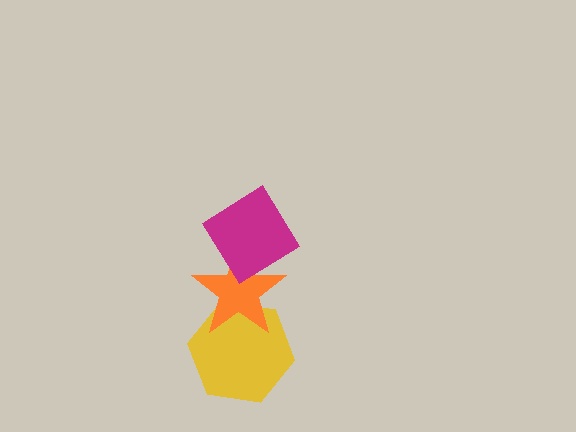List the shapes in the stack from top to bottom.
From top to bottom: the magenta diamond, the orange star, the yellow hexagon.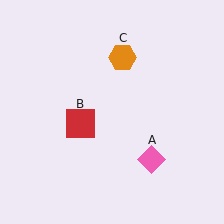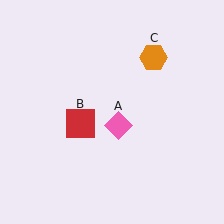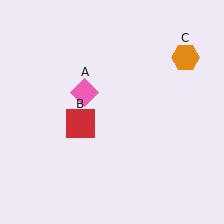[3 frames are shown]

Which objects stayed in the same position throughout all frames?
Red square (object B) remained stationary.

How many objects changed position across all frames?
2 objects changed position: pink diamond (object A), orange hexagon (object C).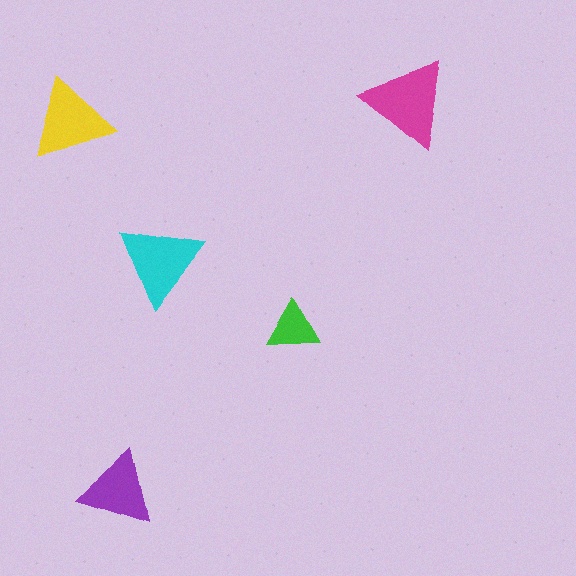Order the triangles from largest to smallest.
the magenta one, the cyan one, the yellow one, the purple one, the green one.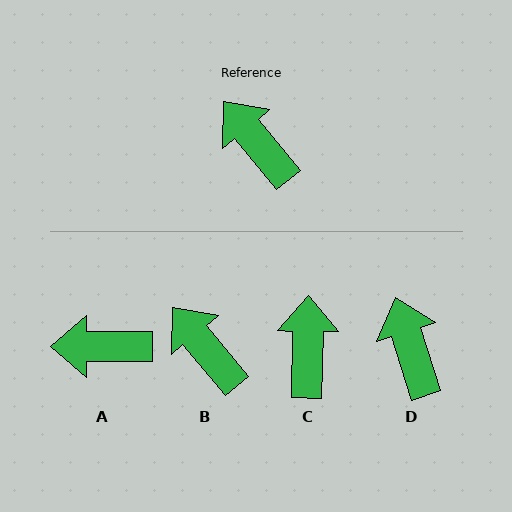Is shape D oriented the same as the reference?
No, it is off by about 22 degrees.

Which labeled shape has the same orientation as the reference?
B.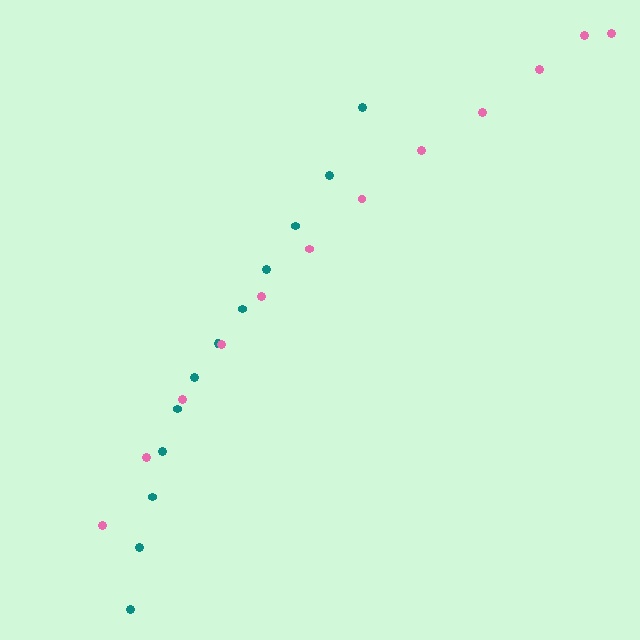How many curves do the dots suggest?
There are 2 distinct paths.